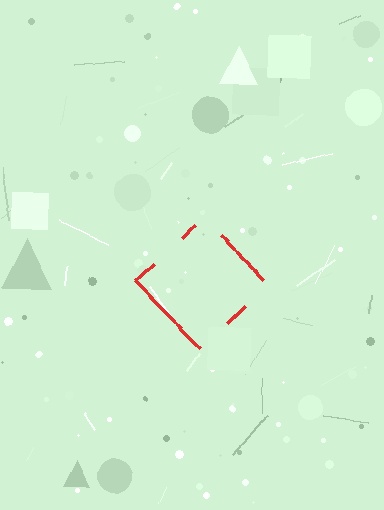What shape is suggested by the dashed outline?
The dashed outline suggests a diamond.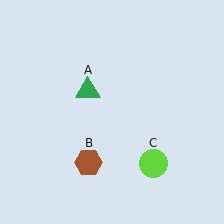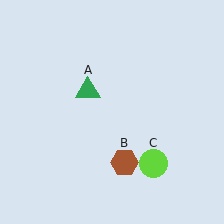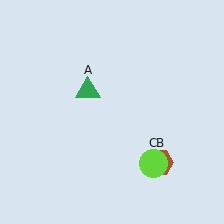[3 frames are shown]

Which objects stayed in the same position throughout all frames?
Green triangle (object A) and lime circle (object C) remained stationary.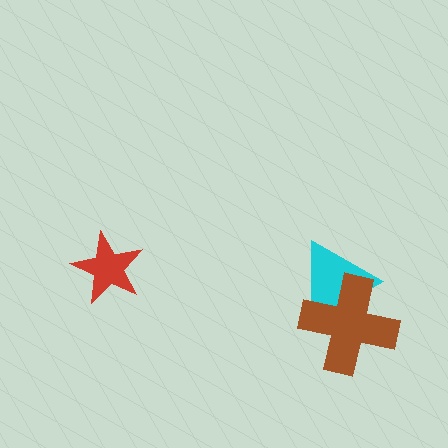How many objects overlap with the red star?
0 objects overlap with the red star.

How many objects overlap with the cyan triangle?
1 object overlaps with the cyan triangle.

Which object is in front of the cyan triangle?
The brown cross is in front of the cyan triangle.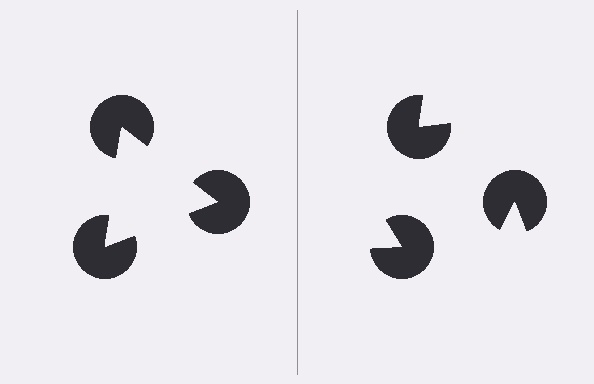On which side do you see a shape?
An illusory triangle appears on the left side. On the right side the wedge cuts are rotated, so no coherent shape forms.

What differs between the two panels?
The pac-man discs are positioned identically on both sides; only the wedge orientations differ. On the left they align to a triangle; on the right they are misaligned.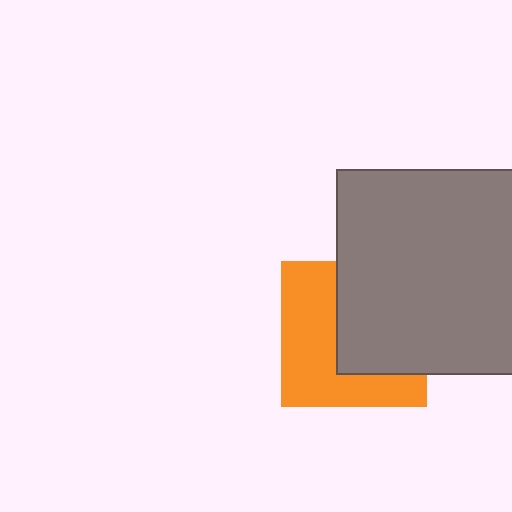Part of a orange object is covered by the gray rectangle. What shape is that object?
It is a square.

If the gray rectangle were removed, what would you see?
You would see the complete orange square.